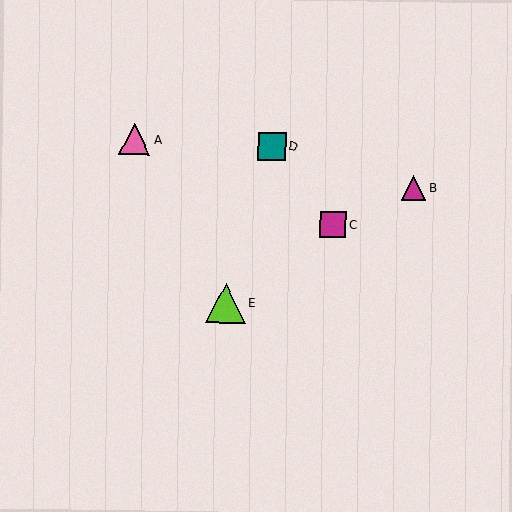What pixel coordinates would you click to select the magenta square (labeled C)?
Click at (333, 225) to select the magenta square C.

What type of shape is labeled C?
Shape C is a magenta square.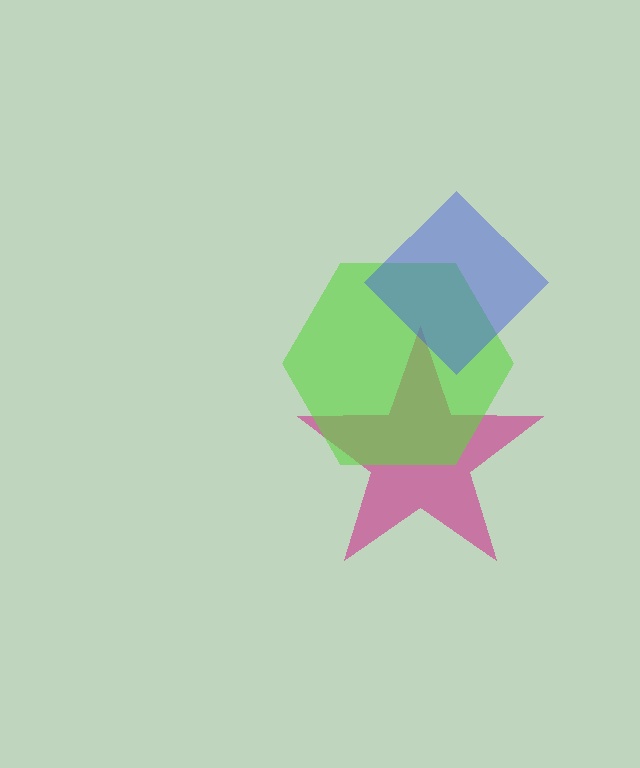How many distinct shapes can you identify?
There are 3 distinct shapes: a magenta star, a lime hexagon, a blue diamond.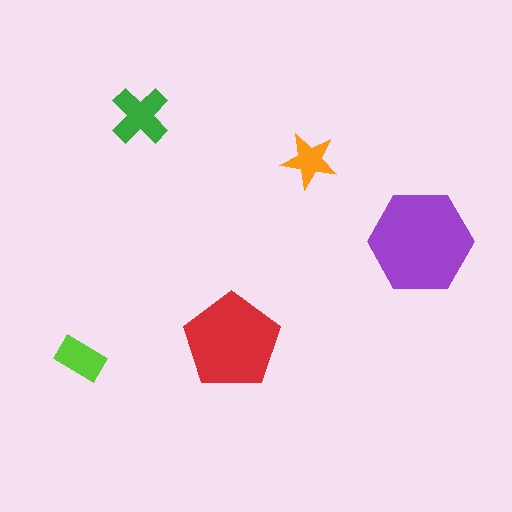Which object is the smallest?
The orange star.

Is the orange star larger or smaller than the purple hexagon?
Smaller.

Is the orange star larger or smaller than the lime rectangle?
Smaller.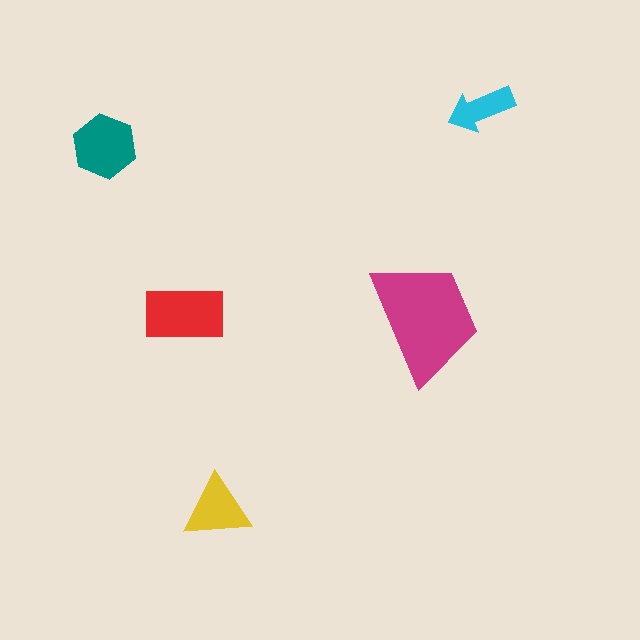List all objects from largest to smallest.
The magenta trapezoid, the red rectangle, the teal hexagon, the yellow triangle, the cyan arrow.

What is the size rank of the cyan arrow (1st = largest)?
5th.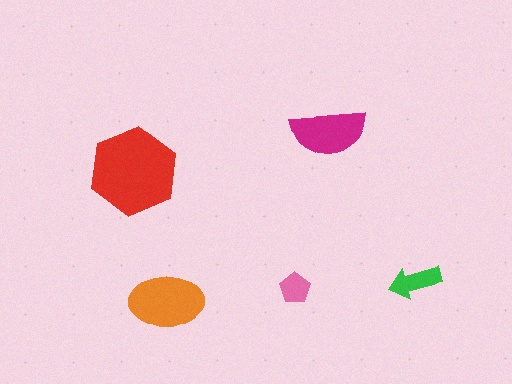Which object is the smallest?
The pink pentagon.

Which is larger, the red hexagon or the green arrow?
The red hexagon.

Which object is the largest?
The red hexagon.